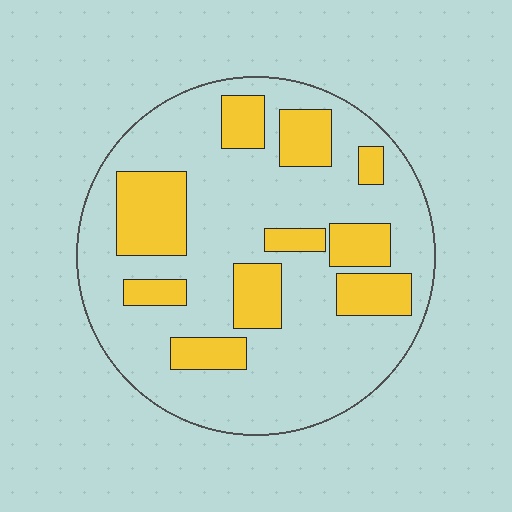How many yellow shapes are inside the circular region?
10.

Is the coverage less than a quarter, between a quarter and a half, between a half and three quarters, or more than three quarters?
Between a quarter and a half.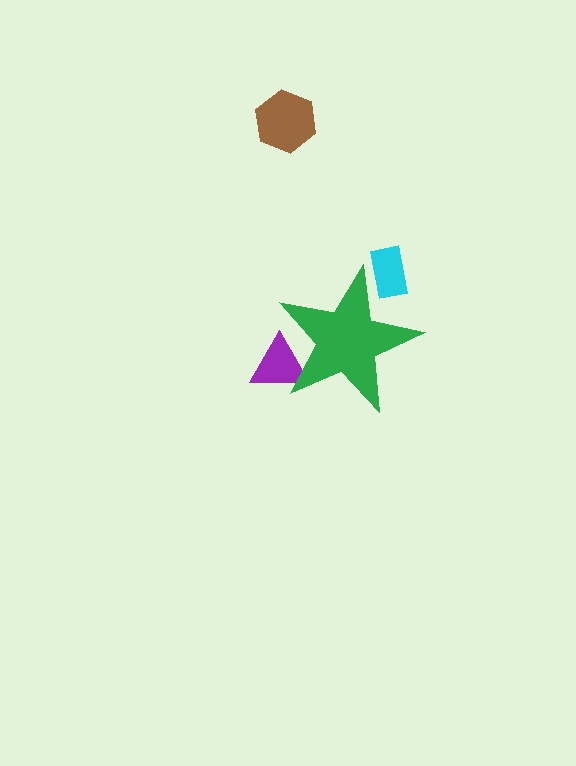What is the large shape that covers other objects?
A green star.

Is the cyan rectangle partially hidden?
Yes, the cyan rectangle is partially hidden behind the green star.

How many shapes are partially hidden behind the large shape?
2 shapes are partially hidden.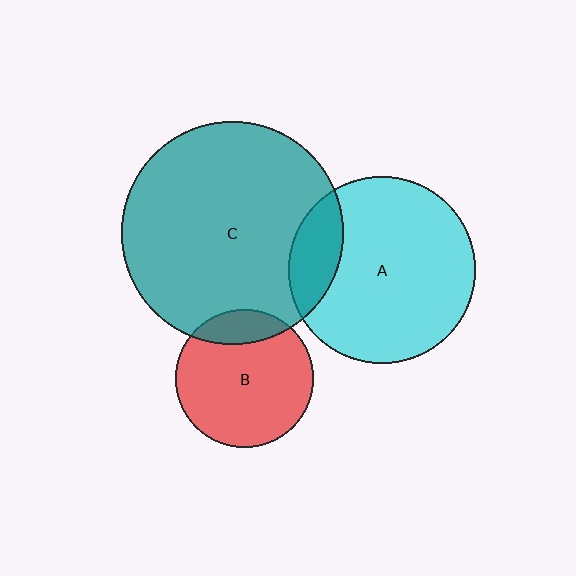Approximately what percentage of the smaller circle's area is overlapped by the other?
Approximately 15%.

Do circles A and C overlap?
Yes.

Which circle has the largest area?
Circle C (teal).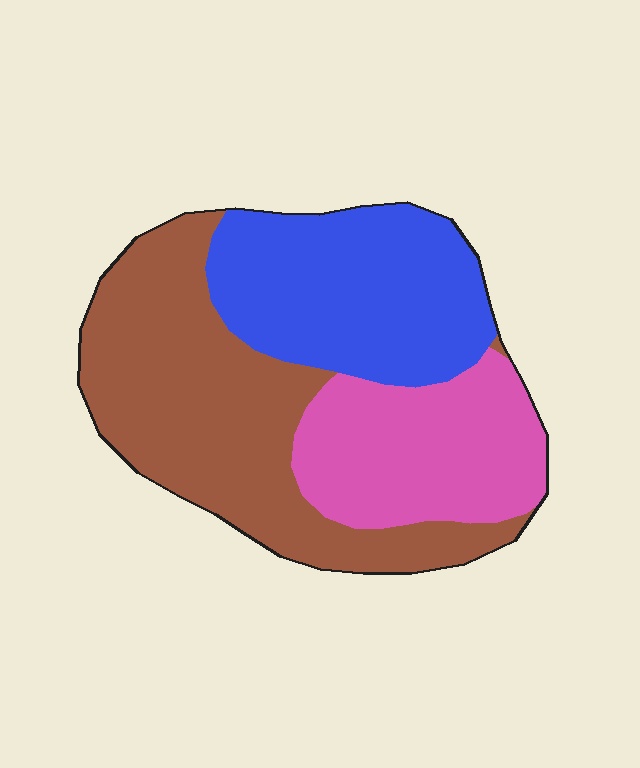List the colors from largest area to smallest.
From largest to smallest: brown, blue, pink.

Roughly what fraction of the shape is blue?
Blue covers 31% of the shape.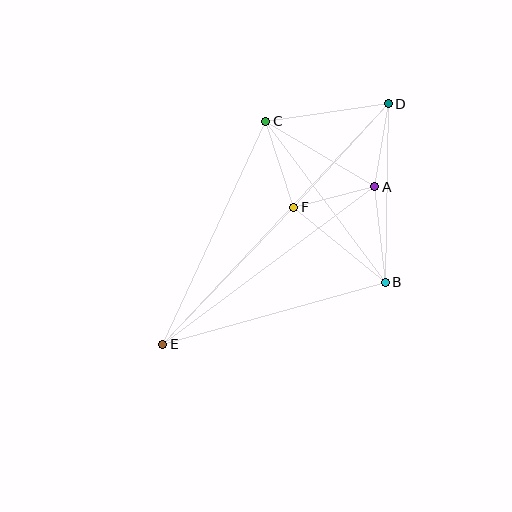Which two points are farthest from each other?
Points D and E are farthest from each other.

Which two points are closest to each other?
Points A and F are closest to each other.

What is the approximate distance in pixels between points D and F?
The distance between D and F is approximately 140 pixels.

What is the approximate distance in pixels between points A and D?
The distance between A and D is approximately 84 pixels.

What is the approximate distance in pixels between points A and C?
The distance between A and C is approximately 127 pixels.